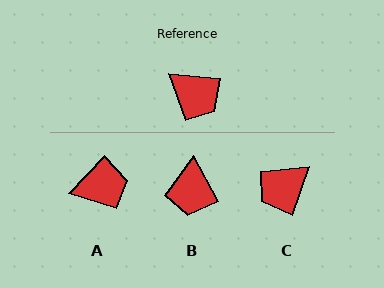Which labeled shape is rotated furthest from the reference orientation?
C, about 104 degrees away.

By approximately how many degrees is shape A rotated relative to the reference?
Approximately 53 degrees counter-clockwise.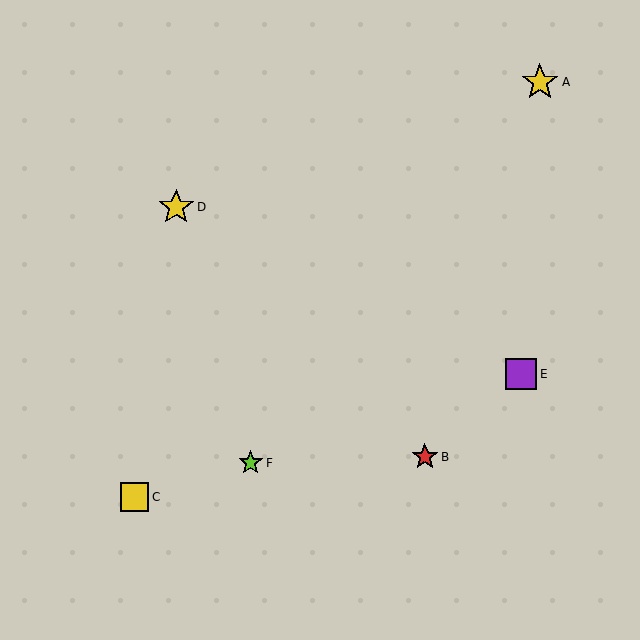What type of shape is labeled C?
Shape C is a yellow square.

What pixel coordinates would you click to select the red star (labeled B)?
Click at (425, 457) to select the red star B.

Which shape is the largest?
The yellow star (labeled A) is the largest.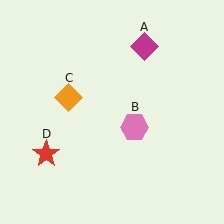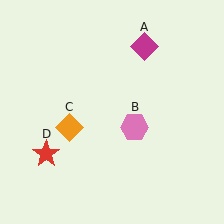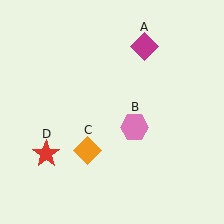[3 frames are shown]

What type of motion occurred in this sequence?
The orange diamond (object C) rotated counterclockwise around the center of the scene.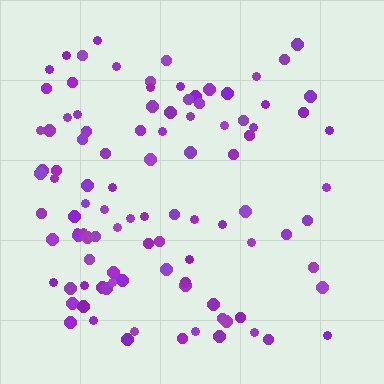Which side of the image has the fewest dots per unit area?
The right.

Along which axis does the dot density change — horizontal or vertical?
Horizontal.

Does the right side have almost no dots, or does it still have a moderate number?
Still a moderate number, just noticeably fewer than the left.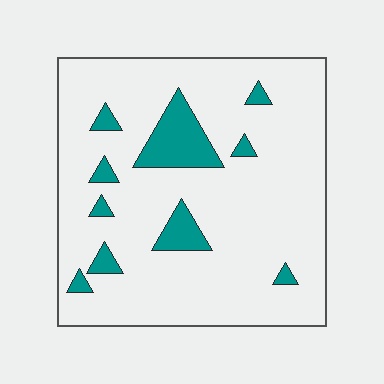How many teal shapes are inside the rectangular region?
10.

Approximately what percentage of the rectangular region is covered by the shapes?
Approximately 10%.